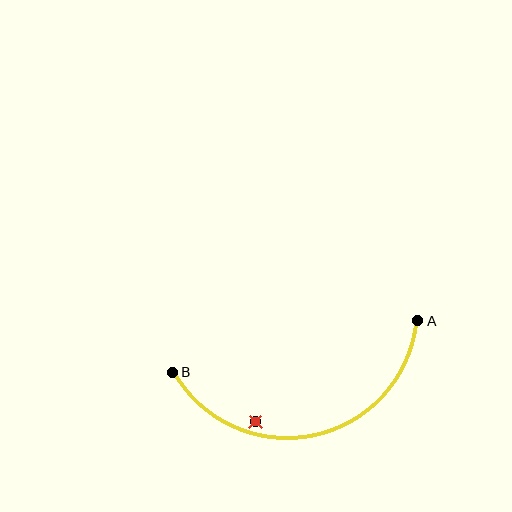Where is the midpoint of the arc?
The arc midpoint is the point on the curve farthest from the straight line joining A and B. It sits below that line.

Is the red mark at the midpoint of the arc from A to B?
No — the red mark does not lie on the arc at all. It sits slightly inside the curve.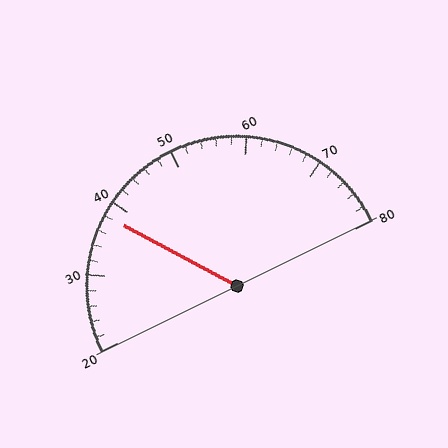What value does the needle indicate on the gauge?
The needle indicates approximately 38.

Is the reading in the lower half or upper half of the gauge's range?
The reading is in the lower half of the range (20 to 80).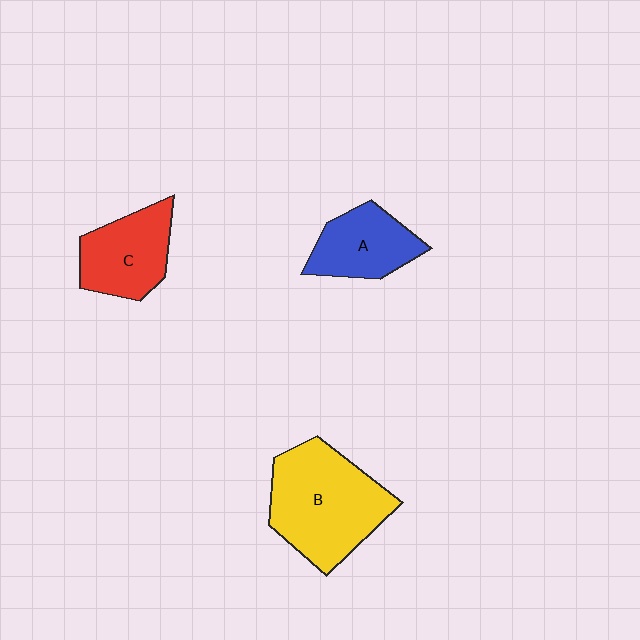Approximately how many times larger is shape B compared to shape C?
Approximately 1.6 times.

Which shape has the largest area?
Shape B (yellow).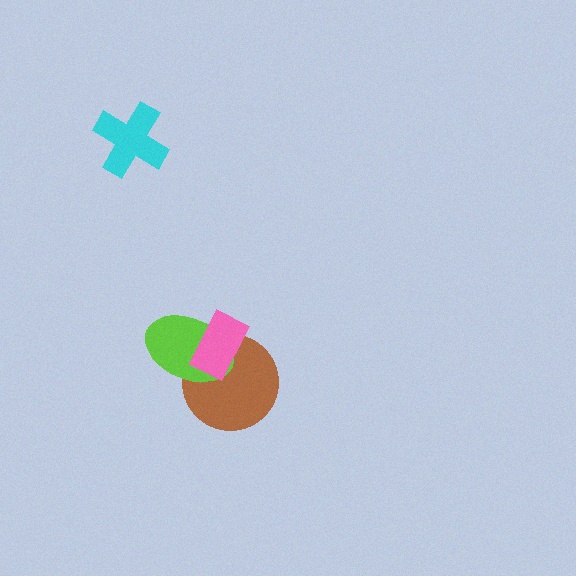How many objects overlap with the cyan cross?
0 objects overlap with the cyan cross.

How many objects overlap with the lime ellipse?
2 objects overlap with the lime ellipse.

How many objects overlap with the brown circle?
2 objects overlap with the brown circle.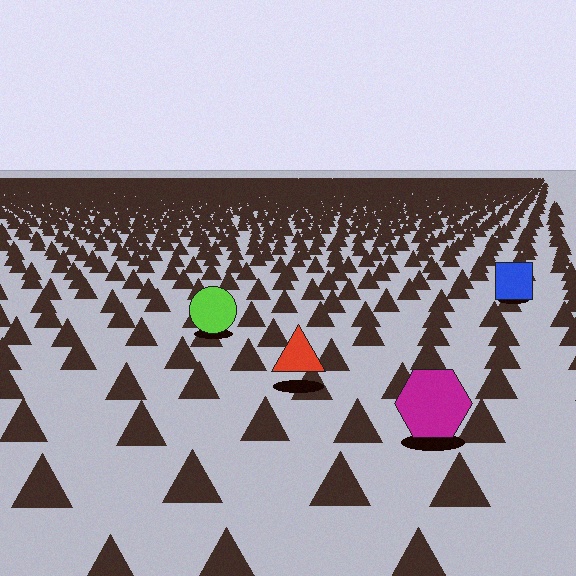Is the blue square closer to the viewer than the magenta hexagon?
No. The magenta hexagon is closer — you can tell from the texture gradient: the ground texture is coarser near it.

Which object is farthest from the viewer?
The blue square is farthest from the viewer. It appears smaller and the ground texture around it is denser.